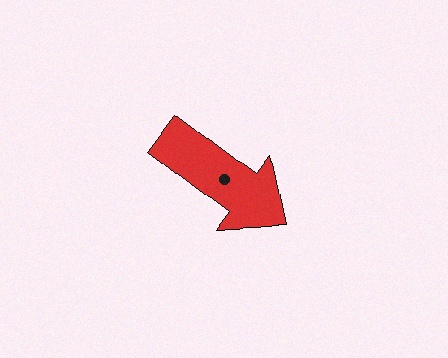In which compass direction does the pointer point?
Southeast.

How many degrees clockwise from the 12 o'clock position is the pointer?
Approximately 128 degrees.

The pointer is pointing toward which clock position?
Roughly 4 o'clock.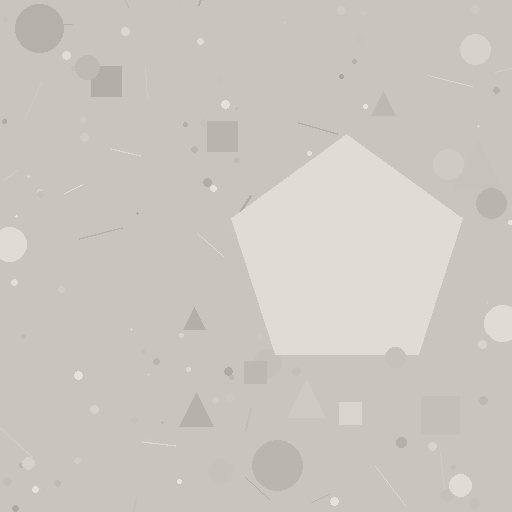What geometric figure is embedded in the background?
A pentagon is embedded in the background.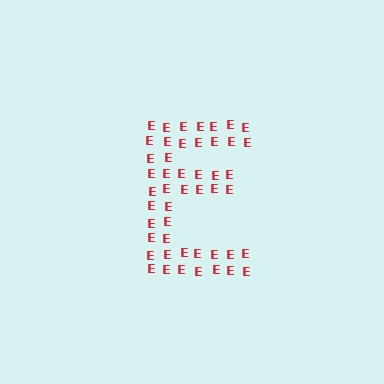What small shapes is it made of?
It is made of small letter E's.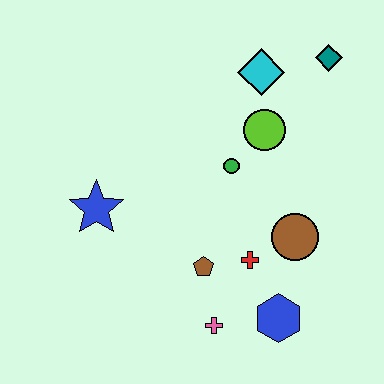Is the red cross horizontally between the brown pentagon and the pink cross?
No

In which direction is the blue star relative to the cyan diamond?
The blue star is to the left of the cyan diamond.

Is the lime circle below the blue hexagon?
No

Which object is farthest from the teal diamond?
The pink cross is farthest from the teal diamond.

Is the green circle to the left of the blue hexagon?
Yes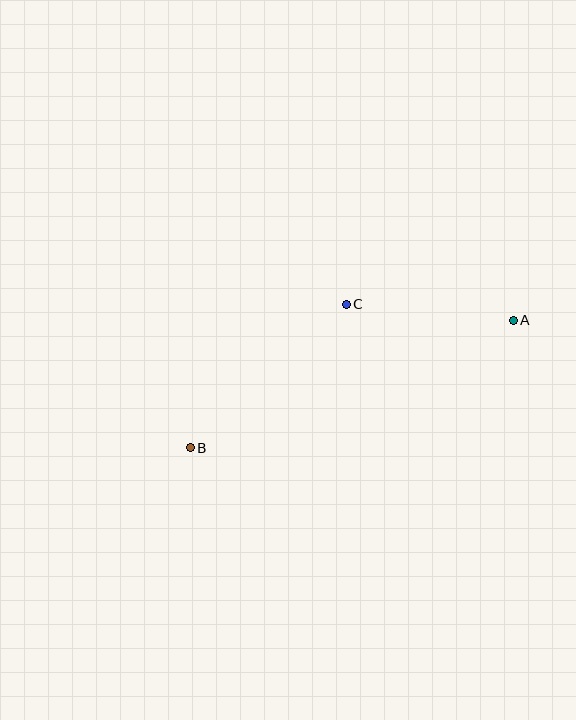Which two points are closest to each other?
Points A and C are closest to each other.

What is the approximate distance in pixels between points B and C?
The distance between B and C is approximately 212 pixels.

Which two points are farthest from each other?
Points A and B are farthest from each other.